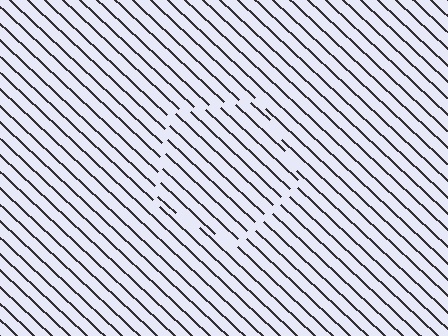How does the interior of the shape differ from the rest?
The interior of the shape contains the same grating, shifted by half a period — the contour is defined by the phase discontinuity where line-ends from the inner and outer gratings abut.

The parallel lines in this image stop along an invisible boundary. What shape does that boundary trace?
An illusory pentagon. The interior of the shape contains the same grating, shifted by half a period — the contour is defined by the phase discontinuity where line-ends from the inner and outer gratings abut.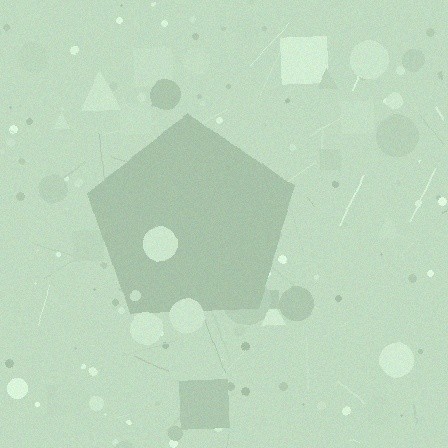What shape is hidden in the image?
A pentagon is hidden in the image.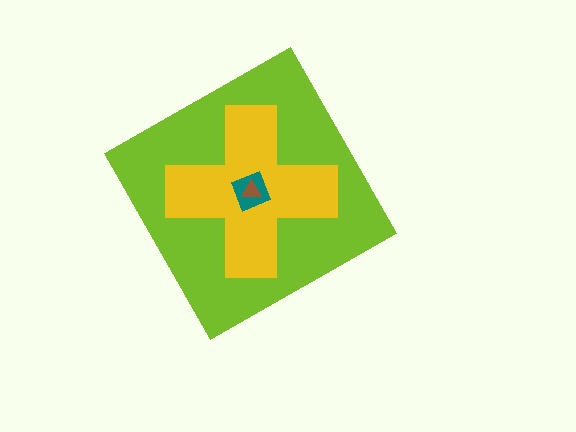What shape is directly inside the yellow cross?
The teal square.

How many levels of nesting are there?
4.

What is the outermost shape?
The lime diamond.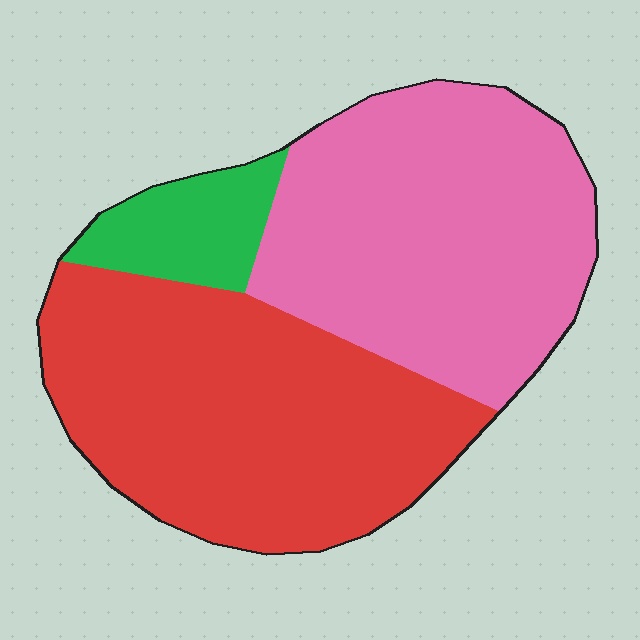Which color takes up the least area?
Green, at roughly 10%.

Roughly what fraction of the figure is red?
Red covers about 45% of the figure.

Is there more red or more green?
Red.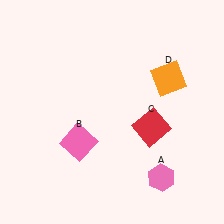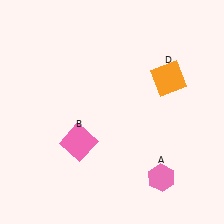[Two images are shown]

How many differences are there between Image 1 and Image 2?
There is 1 difference between the two images.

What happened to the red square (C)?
The red square (C) was removed in Image 2. It was in the bottom-right area of Image 1.